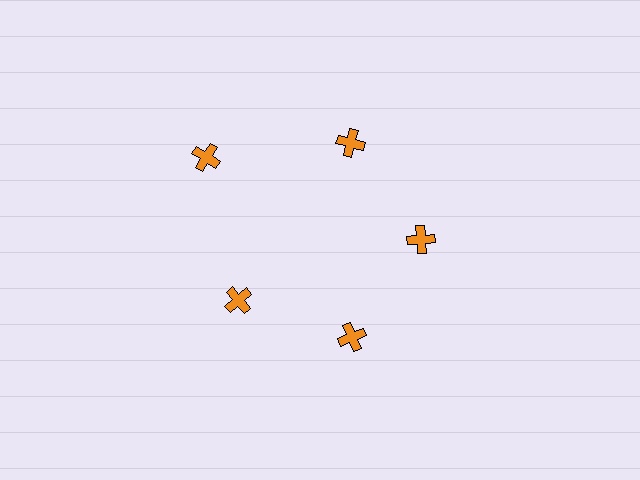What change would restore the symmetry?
The symmetry would be restored by moving it inward, back onto the ring so that all 5 crosses sit at equal angles and equal distance from the center.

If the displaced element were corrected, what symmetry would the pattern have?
It would have 5-fold rotational symmetry — the pattern would map onto itself every 72 degrees.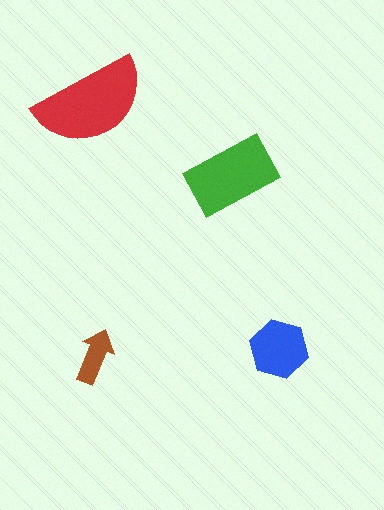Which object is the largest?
The red semicircle.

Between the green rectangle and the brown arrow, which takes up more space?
The green rectangle.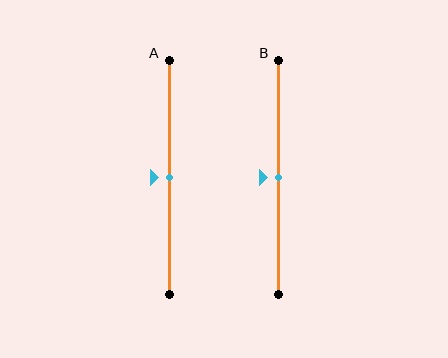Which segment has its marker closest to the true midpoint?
Segment A has its marker closest to the true midpoint.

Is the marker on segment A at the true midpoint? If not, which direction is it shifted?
Yes, the marker on segment A is at the true midpoint.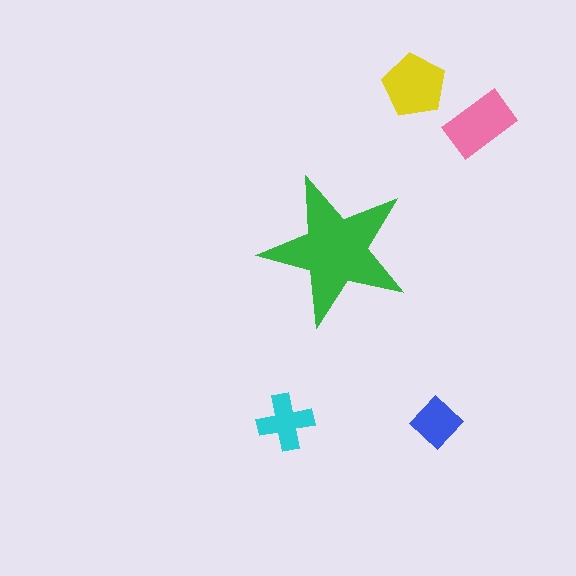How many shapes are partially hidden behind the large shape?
0 shapes are partially hidden.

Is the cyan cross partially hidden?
No, the cyan cross is fully visible.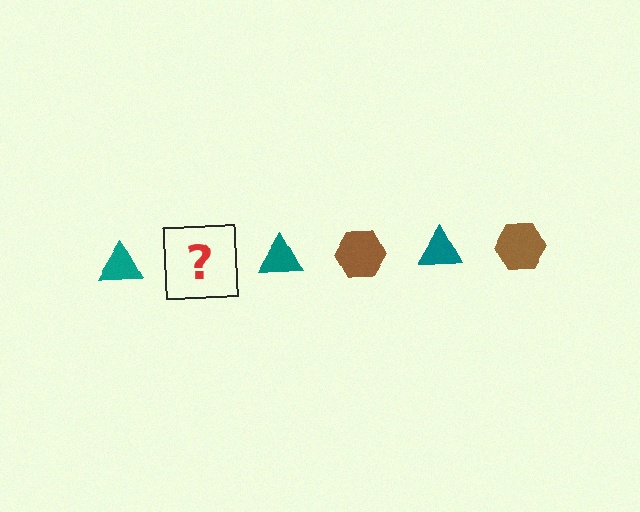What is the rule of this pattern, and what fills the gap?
The rule is that the pattern alternates between teal triangle and brown hexagon. The gap should be filled with a brown hexagon.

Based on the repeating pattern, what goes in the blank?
The blank should be a brown hexagon.